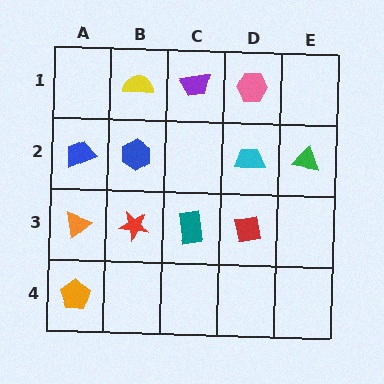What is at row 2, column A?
A blue trapezoid.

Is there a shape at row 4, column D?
No, that cell is empty.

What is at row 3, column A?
An orange triangle.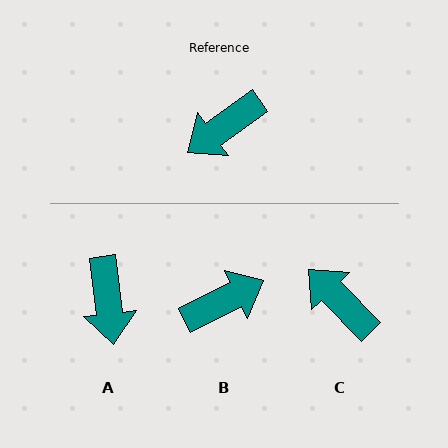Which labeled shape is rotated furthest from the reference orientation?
B, about 171 degrees away.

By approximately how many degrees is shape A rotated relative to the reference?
Approximately 61 degrees counter-clockwise.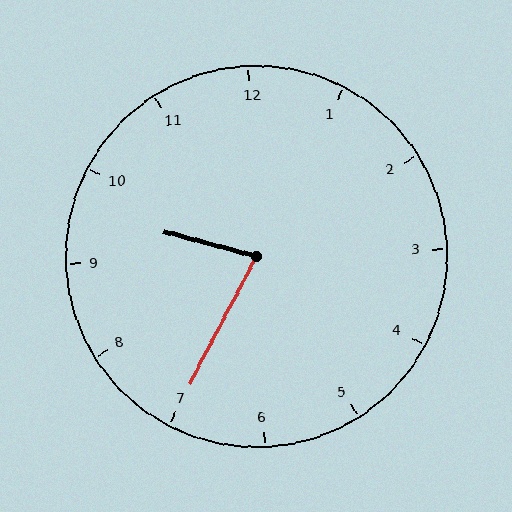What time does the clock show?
9:35.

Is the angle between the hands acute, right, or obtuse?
It is acute.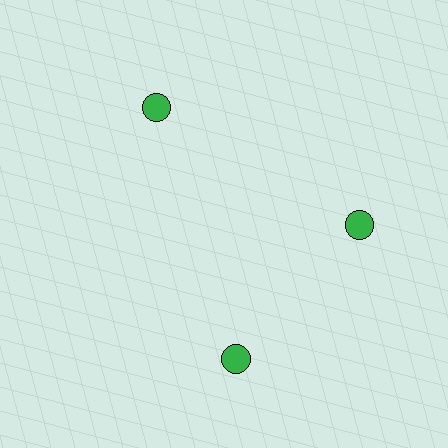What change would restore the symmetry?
The symmetry would be restored by rotating it back into even spacing with its neighbors so that all 3 circles sit at equal angles and equal distance from the center.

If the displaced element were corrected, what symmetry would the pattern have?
It would have 3-fold rotational symmetry — the pattern would map onto itself every 120 degrees.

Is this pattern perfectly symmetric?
No. The 3 green circles are arranged in a ring, but one element near the 7 o'clock position is rotated out of alignment along the ring, breaking the 3-fold rotational symmetry.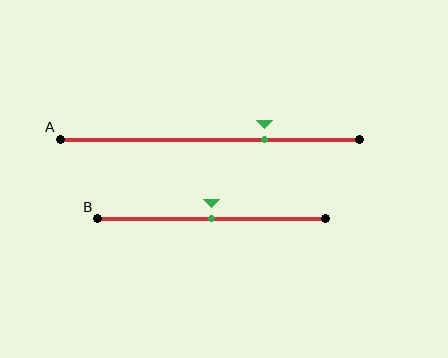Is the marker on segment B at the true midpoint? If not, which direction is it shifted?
Yes, the marker on segment B is at the true midpoint.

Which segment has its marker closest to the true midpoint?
Segment B has its marker closest to the true midpoint.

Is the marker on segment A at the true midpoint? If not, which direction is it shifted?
No, the marker on segment A is shifted to the right by about 18% of the segment length.